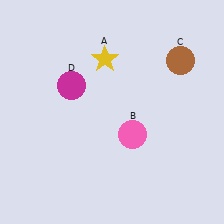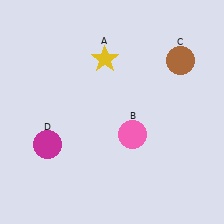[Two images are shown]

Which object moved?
The magenta circle (D) moved down.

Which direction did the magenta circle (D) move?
The magenta circle (D) moved down.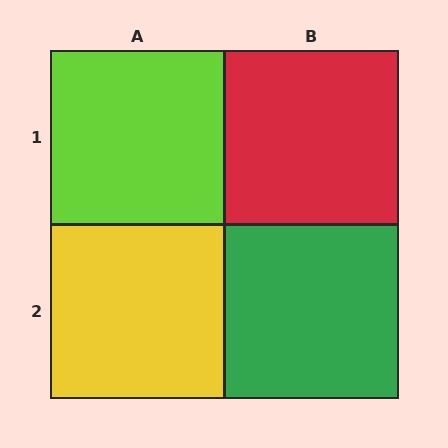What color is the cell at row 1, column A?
Lime.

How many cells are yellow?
1 cell is yellow.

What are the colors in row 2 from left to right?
Yellow, green.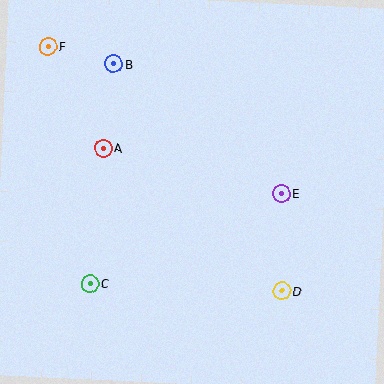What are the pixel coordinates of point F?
Point F is at (48, 46).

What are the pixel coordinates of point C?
Point C is at (90, 283).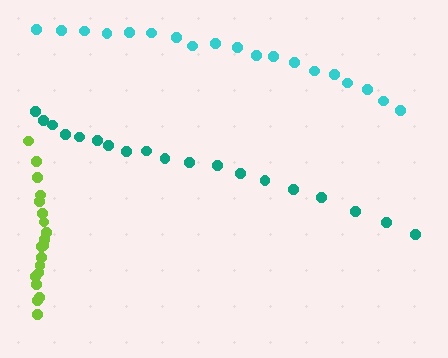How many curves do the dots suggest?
There are 3 distinct paths.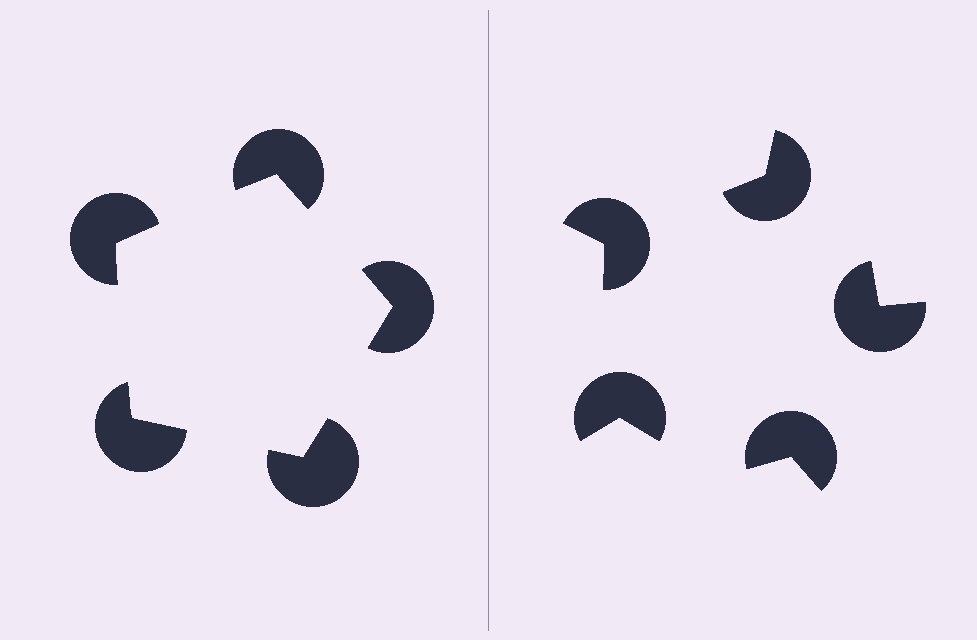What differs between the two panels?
The pac-man discs are positioned identically on both sides; only the wedge orientations differ. On the left they align to a pentagon; on the right they are misaligned.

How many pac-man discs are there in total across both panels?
10 — 5 on each side.